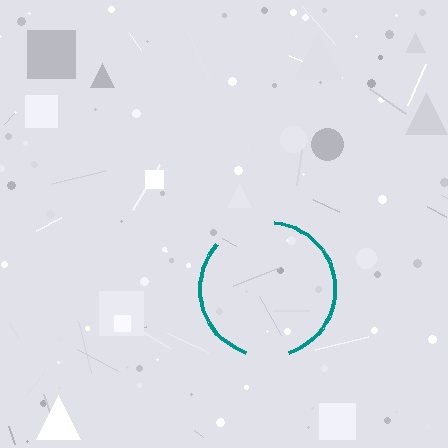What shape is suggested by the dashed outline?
The dashed outline suggests a circle.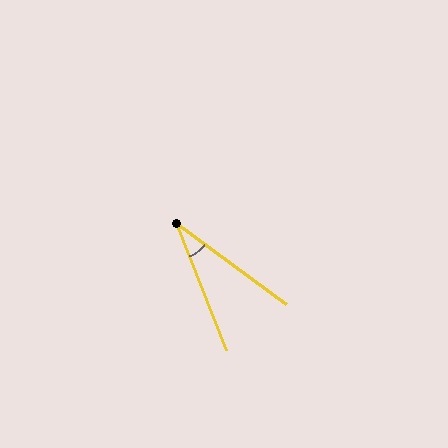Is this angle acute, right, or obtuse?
It is acute.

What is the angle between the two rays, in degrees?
Approximately 32 degrees.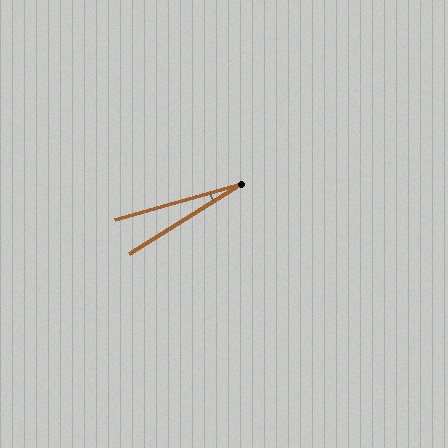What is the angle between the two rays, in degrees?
Approximately 16 degrees.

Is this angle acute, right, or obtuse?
It is acute.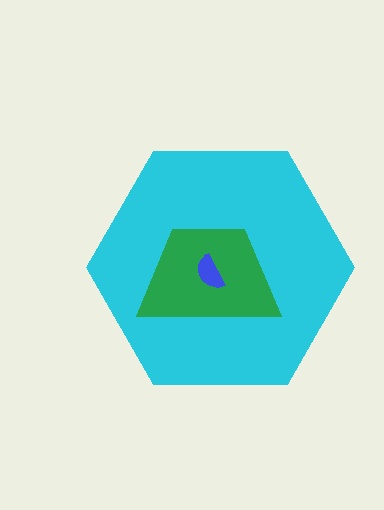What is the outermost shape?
The cyan hexagon.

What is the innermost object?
The blue semicircle.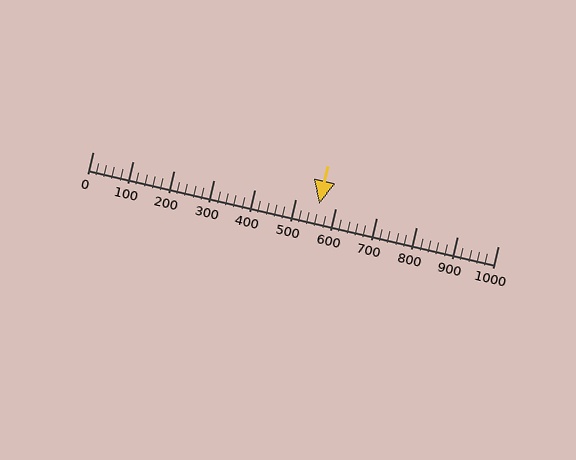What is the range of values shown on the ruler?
The ruler shows values from 0 to 1000.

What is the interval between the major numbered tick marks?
The major tick marks are spaced 100 units apart.